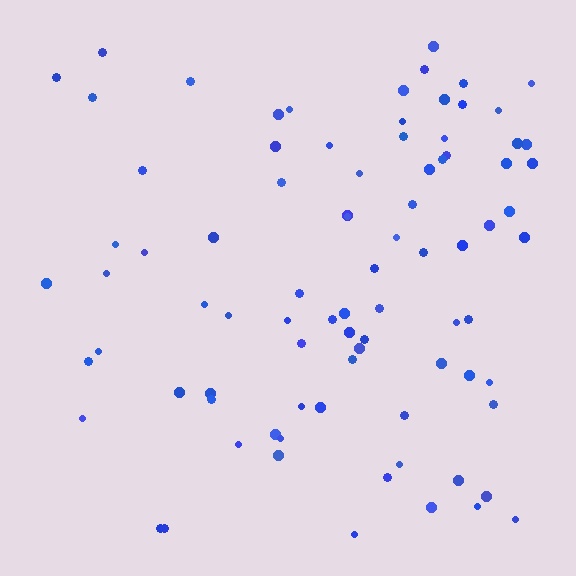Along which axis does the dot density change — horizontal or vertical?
Horizontal.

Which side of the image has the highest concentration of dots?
The right.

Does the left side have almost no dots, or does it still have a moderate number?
Still a moderate number, just noticeably fewer than the right.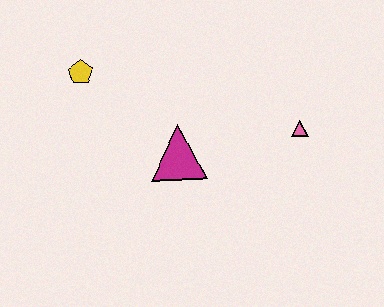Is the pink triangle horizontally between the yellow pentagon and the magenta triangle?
No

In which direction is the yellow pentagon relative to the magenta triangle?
The yellow pentagon is to the left of the magenta triangle.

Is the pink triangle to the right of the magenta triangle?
Yes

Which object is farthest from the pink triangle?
The yellow pentagon is farthest from the pink triangle.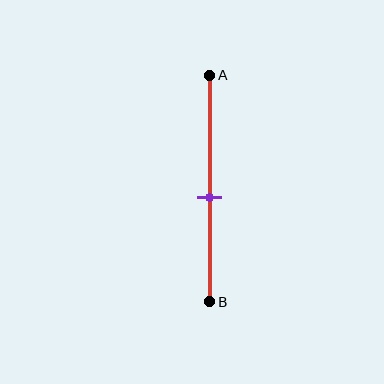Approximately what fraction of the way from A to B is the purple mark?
The purple mark is approximately 55% of the way from A to B.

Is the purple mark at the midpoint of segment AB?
No, the mark is at about 55% from A, not at the 50% midpoint.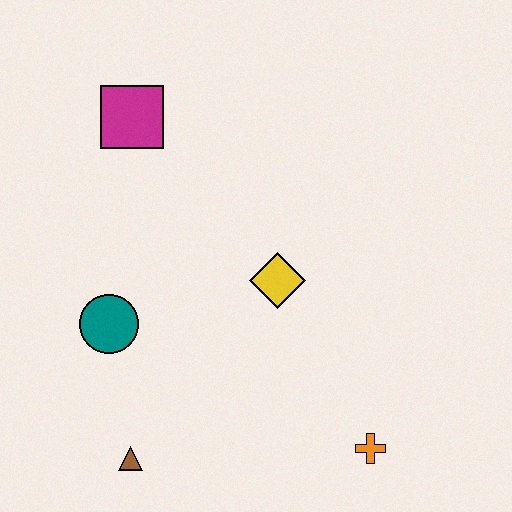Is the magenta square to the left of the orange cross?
Yes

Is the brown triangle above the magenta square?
No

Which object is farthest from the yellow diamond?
The brown triangle is farthest from the yellow diamond.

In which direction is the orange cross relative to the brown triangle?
The orange cross is to the right of the brown triangle.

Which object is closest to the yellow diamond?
The teal circle is closest to the yellow diamond.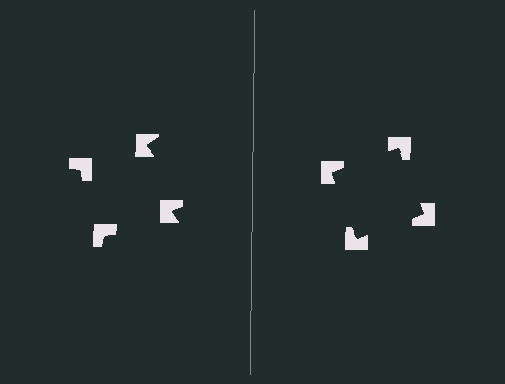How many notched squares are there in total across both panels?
8 — 4 on each side.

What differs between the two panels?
The notched squares are positioned identically on both sides; only the wedge orientations differ. On the right they align to a square; on the left they are misaligned.